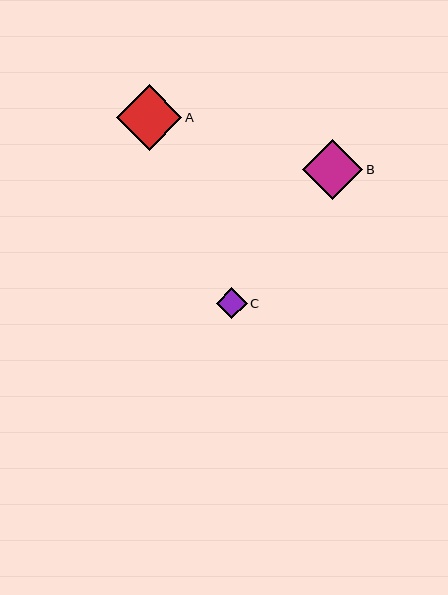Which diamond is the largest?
Diamond A is the largest with a size of approximately 66 pixels.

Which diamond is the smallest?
Diamond C is the smallest with a size of approximately 31 pixels.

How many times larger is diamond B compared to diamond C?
Diamond B is approximately 1.9 times the size of diamond C.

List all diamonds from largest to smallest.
From largest to smallest: A, B, C.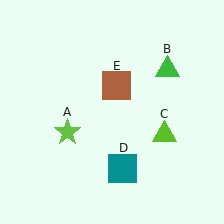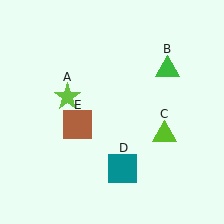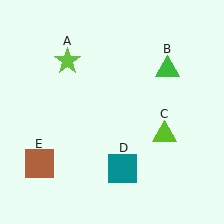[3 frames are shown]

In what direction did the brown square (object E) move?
The brown square (object E) moved down and to the left.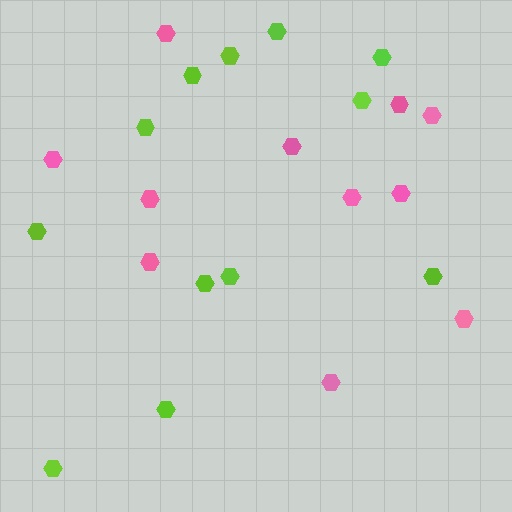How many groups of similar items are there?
There are 2 groups: one group of lime hexagons (12) and one group of pink hexagons (11).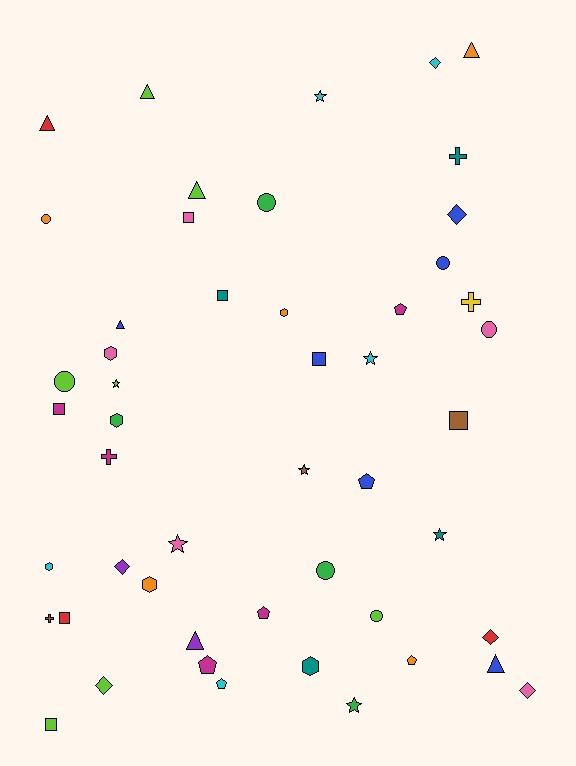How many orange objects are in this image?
There are 5 orange objects.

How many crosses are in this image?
There are 4 crosses.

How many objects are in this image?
There are 50 objects.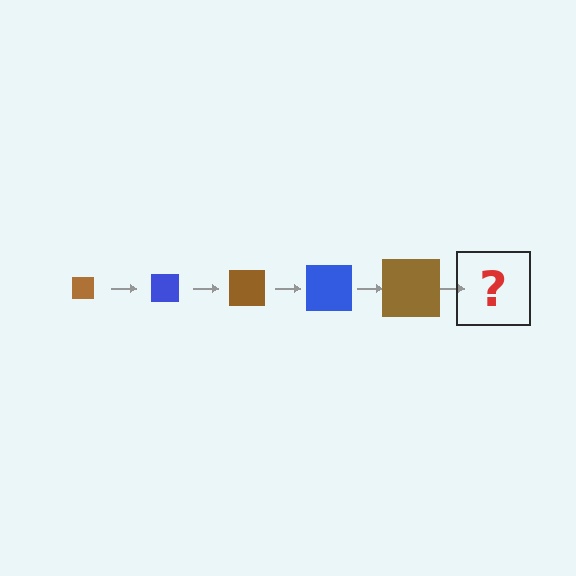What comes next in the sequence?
The next element should be a blue square, larger than the previous one.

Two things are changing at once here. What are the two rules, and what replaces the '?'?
The two rules are that the square grows larger each step and the color cycles through brown and blue. The '?' should be a blue square, larger than the previous one.